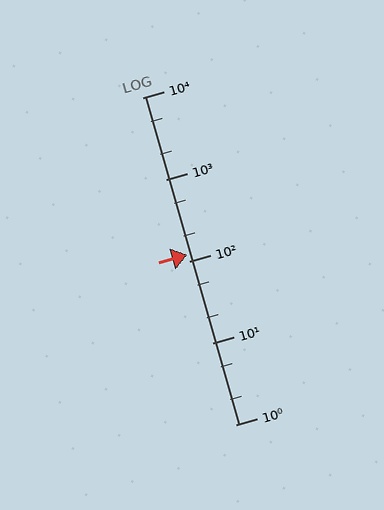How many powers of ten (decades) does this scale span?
The scale spans 4 decades, from 1 to 10000.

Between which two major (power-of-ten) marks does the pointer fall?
The pointer is between 100 and 1000.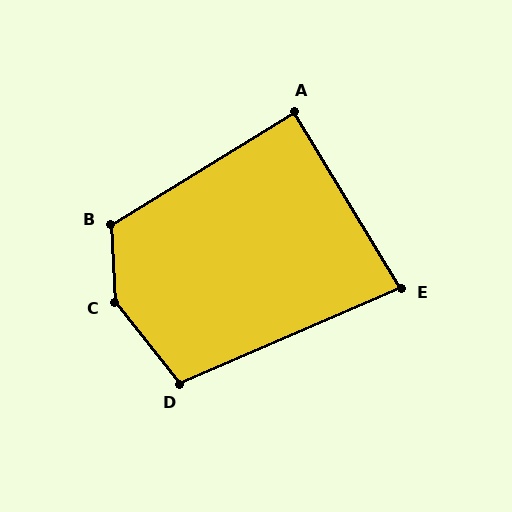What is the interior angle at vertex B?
Approximately 118 degrees (obtuse).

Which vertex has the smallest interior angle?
E, at approximately 82 degrees.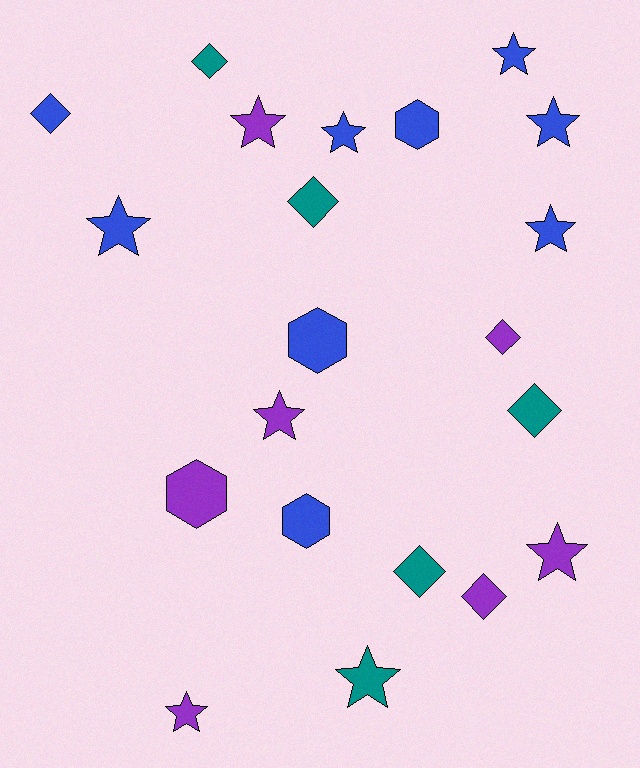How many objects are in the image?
There are 21 objects.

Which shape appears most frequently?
Star, with 10 objects.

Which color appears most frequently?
Blue, with 9 objects.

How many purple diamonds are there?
There are 2 purple diamonds.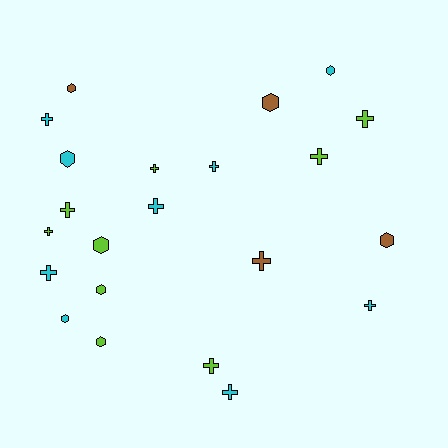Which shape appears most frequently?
Cross, with 13 objects.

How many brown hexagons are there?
There are 3 brown hexagons.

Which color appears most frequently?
Lime, with 9 objects.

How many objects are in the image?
There are 22 objects.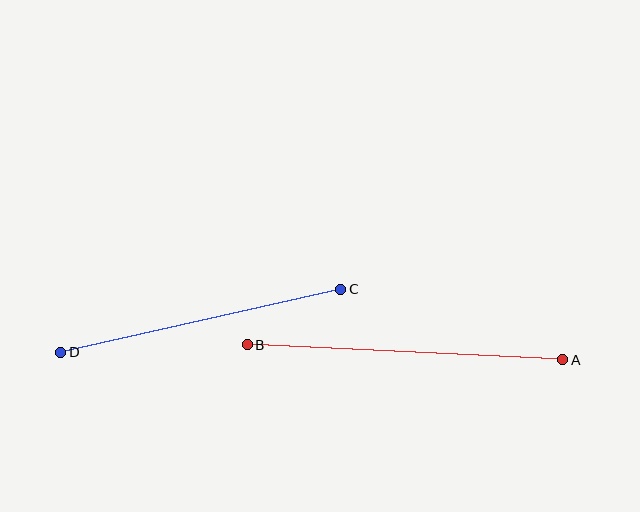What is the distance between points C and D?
The distance is approximately 287 pixels.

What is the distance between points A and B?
The distance is approximately 316 pixels.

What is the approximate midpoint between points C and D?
The midpoint is at approximately (201, 321) pixels.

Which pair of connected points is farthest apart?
Points A and B are farthest apart.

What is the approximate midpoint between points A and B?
The midpoint is at approximately (405, 352) pixels.